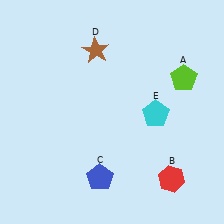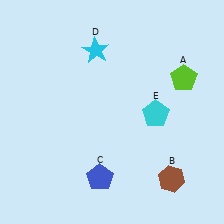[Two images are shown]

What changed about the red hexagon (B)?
In Image 1, B is red. In Image 2, it changed to brown.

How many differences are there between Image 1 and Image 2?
There are 2 differences between the two images.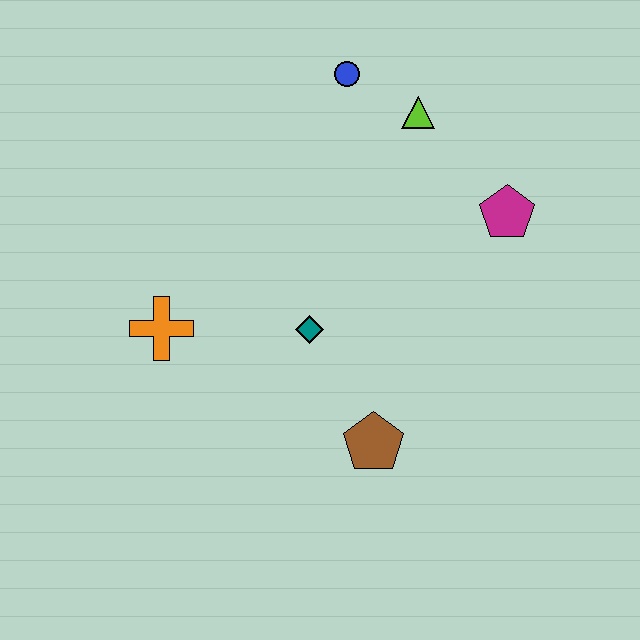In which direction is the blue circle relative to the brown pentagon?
The blue circle is above the brown pentagon.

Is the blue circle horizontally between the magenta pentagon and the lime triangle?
No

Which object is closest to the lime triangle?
The blue circle is closest to the lime triangle.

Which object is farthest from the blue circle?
The brown pentagon is farthest from the blue circle.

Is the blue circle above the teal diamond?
Yes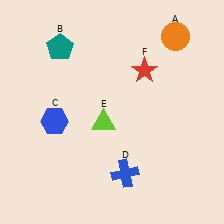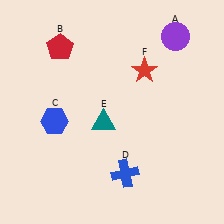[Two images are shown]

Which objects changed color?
A changed from orange to purple. B changed from teal to red. E changed from lime to teal.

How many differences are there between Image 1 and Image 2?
There are 3 differences between the two images.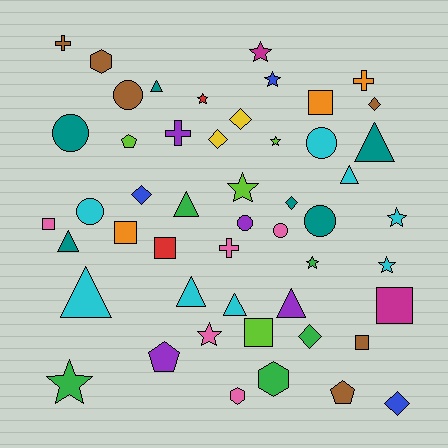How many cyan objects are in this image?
There are 8 cyan objects.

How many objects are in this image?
There are 50 objects.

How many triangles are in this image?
There are 9 triangles.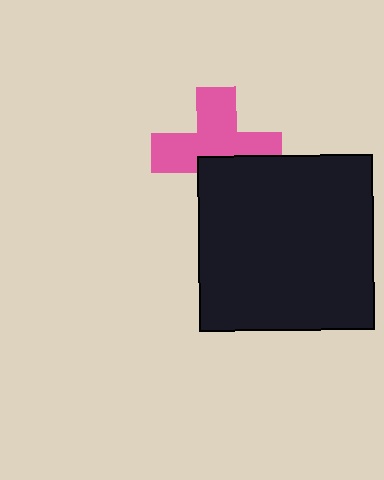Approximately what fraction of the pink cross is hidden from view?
Roughly 37% of the pink cross is hidden behind the black square.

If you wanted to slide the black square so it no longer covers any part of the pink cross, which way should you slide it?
Slide it down — that is the most direct way to separate the two shapes.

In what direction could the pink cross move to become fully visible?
The pink cross could move up. That would shift it out from behind the black square entirely.